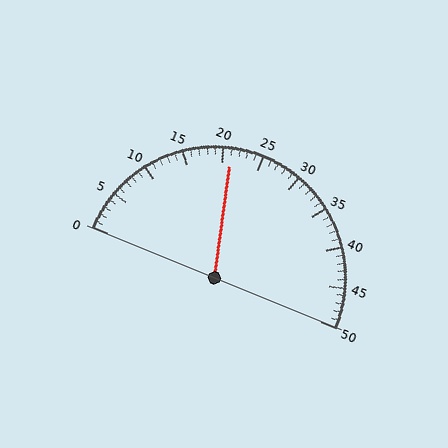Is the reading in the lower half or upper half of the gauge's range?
The reading is in the lower half of the range (0 to 50).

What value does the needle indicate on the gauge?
The needle indicates approximately 21.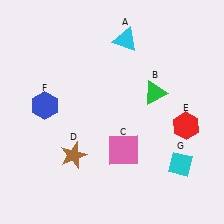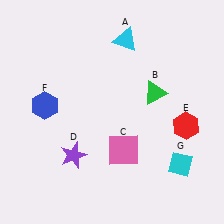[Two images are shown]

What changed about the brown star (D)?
In Image 1, D is brown. In Image 2, it changed to purple.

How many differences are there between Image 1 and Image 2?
There is 1 difference between the two images.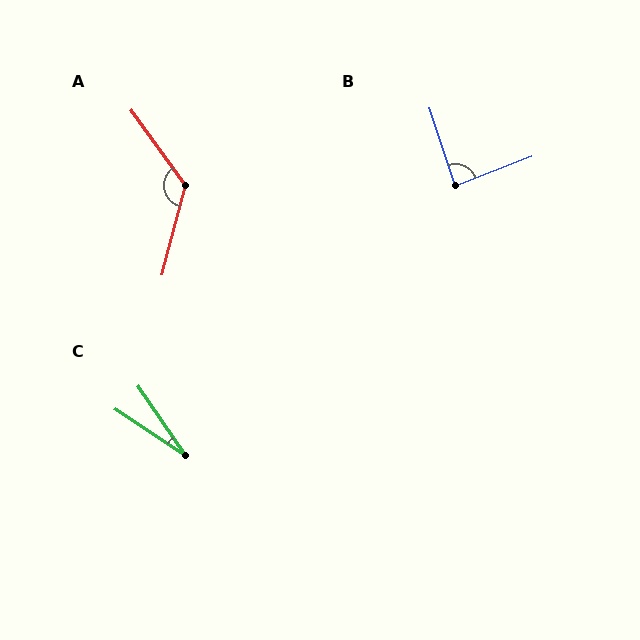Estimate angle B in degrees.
Approximately 88 degrees.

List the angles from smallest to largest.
C (22°), B (88°), A (130°).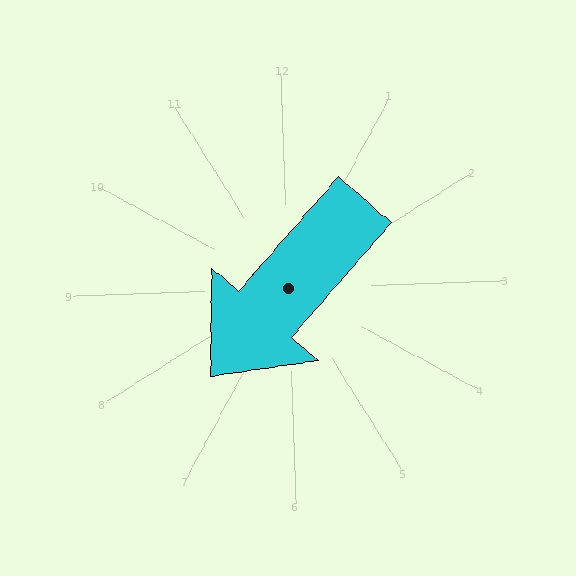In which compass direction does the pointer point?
Southwest.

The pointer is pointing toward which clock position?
Roughly 7 o'clock.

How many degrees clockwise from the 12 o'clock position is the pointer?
Approximately 223 degrees.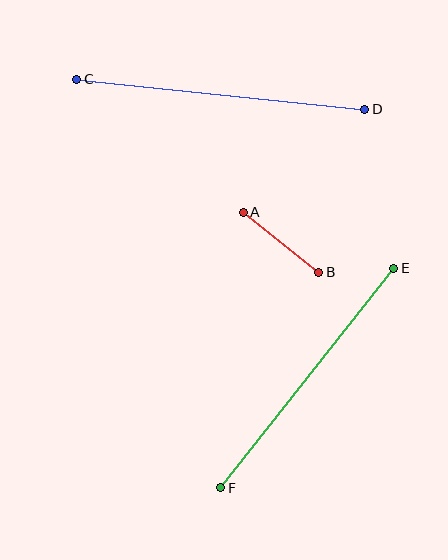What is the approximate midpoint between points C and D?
The midpoint is at approximately (221, 94) pixels.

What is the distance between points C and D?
The distance is approximately 290 pixels.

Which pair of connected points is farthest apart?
Points C and D are farthest apart.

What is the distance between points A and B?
The distance is approximately 96 pixels.